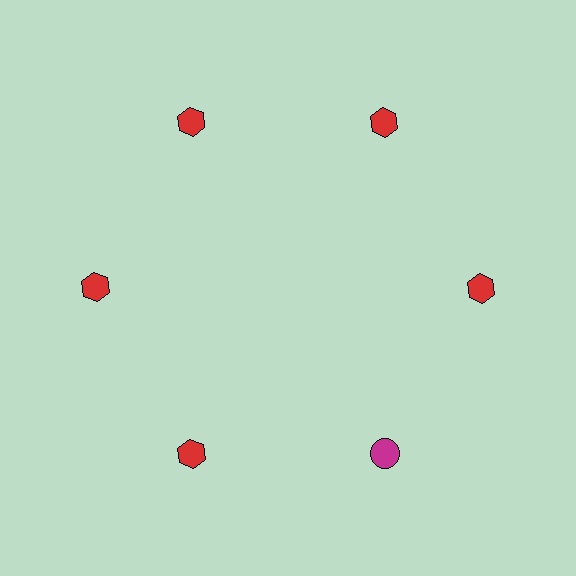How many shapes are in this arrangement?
There are 6 shapes arranged in a ring pattern.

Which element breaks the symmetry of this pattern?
The magenta circle at roughly the 5 o'clock position breaks the symmetry. All other shapes are red hexagons.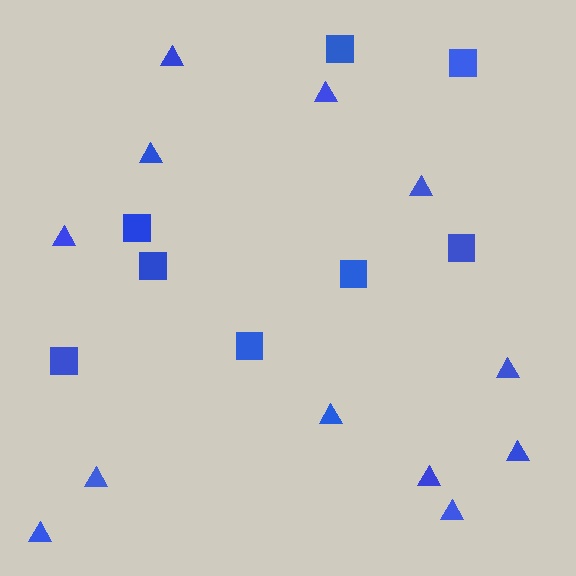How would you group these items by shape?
There are 2 groups: one group of triangles (12) and one group of squares (8).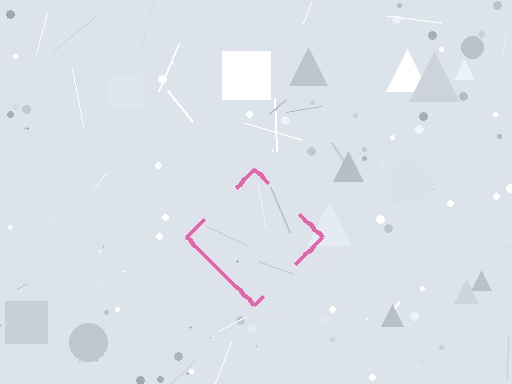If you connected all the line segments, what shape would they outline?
They would outline a diamond.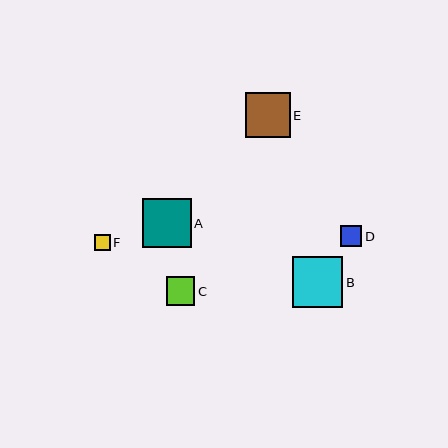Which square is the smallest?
Square F is the smallest with a size of approximately 16 pixels.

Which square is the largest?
Square B is the largest with a size of approximately 51 pixels.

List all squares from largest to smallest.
From largest to smallest: B, A, E, C, D, F.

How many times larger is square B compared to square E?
Square B is approximately 1.1 times the size of square E.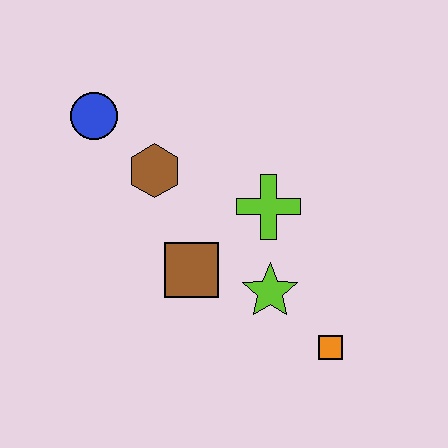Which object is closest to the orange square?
The lime star is closest to the orange square.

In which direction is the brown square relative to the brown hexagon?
The brown square is below the brown hexagon.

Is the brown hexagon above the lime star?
Yes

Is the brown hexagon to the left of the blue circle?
No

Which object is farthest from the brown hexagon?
The orange square is farthest from the brown hexagon.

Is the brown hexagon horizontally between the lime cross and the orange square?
No